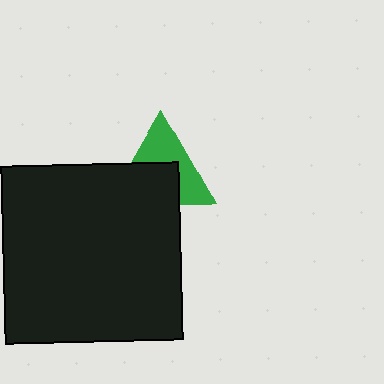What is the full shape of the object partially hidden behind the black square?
The partially hidden object is a green triangle.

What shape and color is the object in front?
The object in front is a black square.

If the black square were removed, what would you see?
You would see the complete green triangle.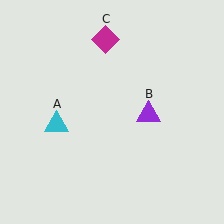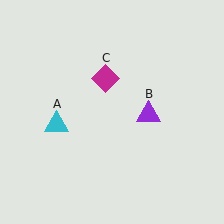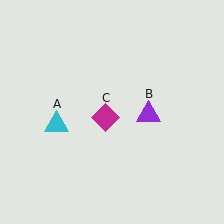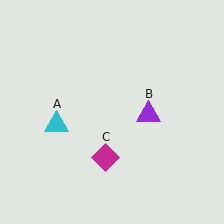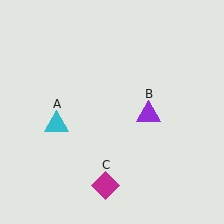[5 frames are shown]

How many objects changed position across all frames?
1 object changed position: magenta diamond (object C).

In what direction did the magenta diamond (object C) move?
The magenta diamond (object C) moved down.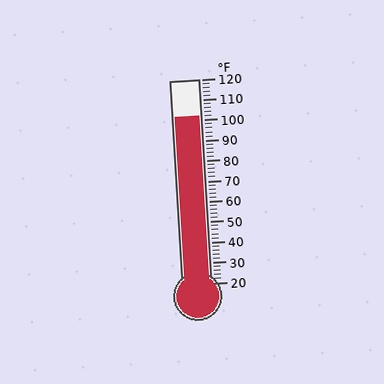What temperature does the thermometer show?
The thermometer shows approximately 102°F.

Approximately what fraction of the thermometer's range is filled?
The thermometer is filled to approximately 80% of its range.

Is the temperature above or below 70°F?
The temperature is above 70°F.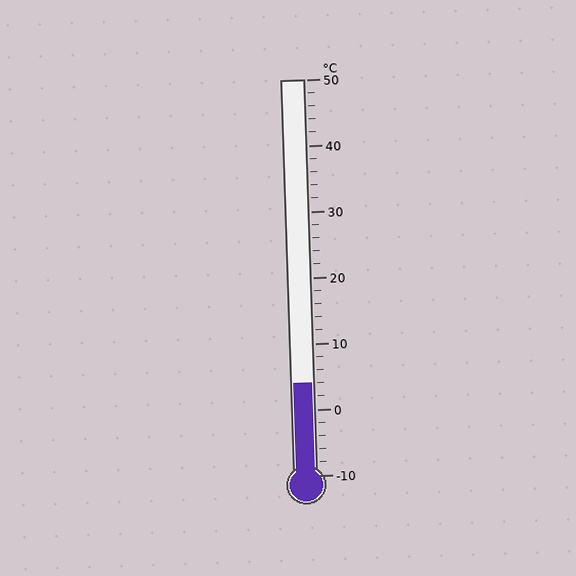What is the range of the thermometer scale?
The thermometer scale ranges from -10°C to 50°C.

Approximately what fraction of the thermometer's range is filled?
The thermometer is filled to approximately 25% of its range.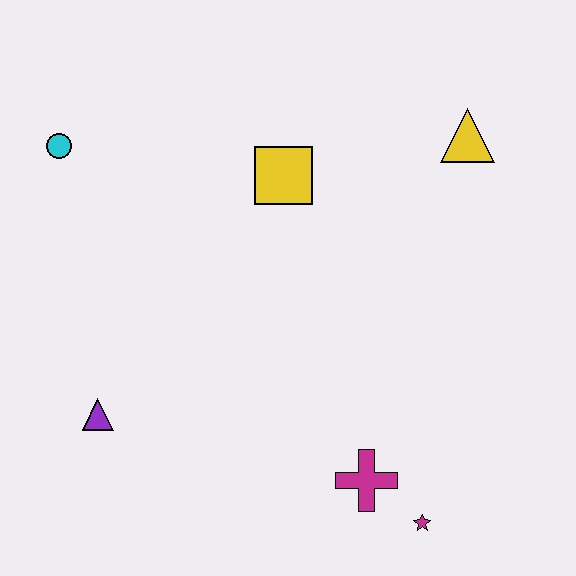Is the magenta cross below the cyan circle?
Yes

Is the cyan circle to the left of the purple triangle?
Yes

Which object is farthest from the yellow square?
The magenta star is farthest from the yellow square.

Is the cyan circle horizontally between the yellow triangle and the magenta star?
No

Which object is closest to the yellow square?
The yellow triangle is closest to the yellow square.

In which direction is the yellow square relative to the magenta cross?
The yellow square is above the magenta cross.